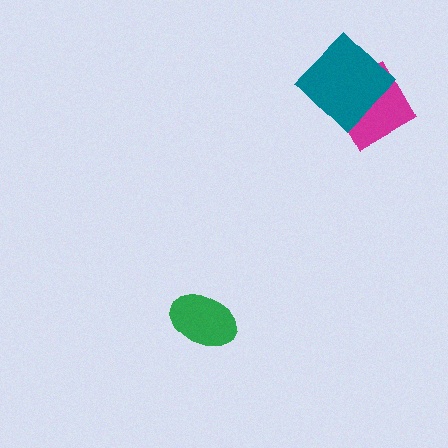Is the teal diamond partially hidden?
No, no other shape covers it.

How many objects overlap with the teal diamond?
1 object overlaps with the teal diamond.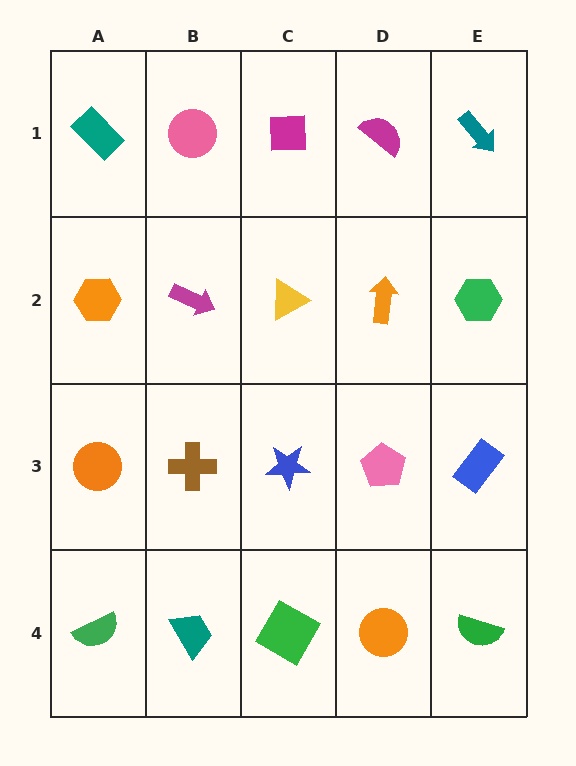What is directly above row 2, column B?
A pink circle.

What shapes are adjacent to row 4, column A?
An orange circle (row 3, column A), a teal trapezoid (row 4, column B).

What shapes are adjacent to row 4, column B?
A brown cross (row 3, column B), a green semicircle (row 4, column A), a green square (row 4, column C).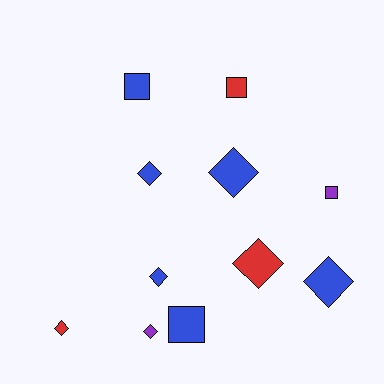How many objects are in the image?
There are 11 objects.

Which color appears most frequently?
Blue, with 6 objects.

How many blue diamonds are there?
There are 4 blue diamonds.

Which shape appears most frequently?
Diamond, with 7 objects.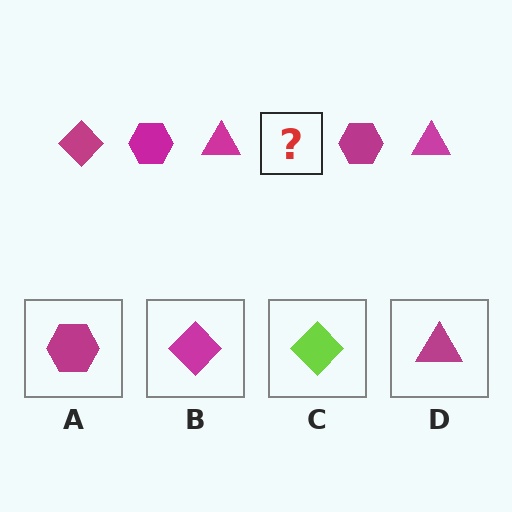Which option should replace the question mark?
Option B.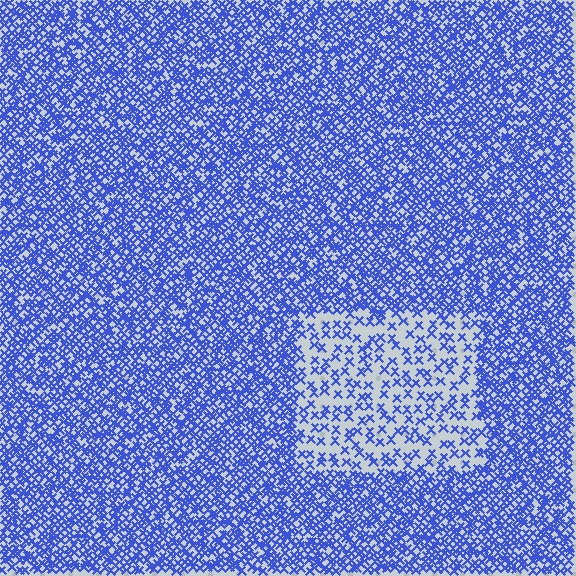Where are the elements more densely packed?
The elements are more densely packed outside the rectangle boundary.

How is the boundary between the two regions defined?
The boundary is defined by a change in element density (approximately 2.6x ratio). All elements are the same color, size, and shape.